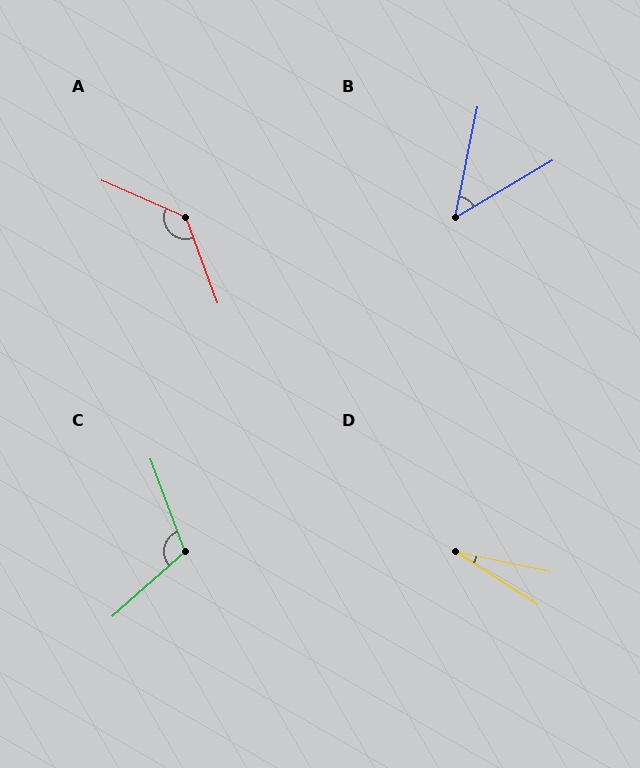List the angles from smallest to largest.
D (21°), B (47°), C (112°), A (134°).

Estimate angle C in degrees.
Approximately 112 degrees.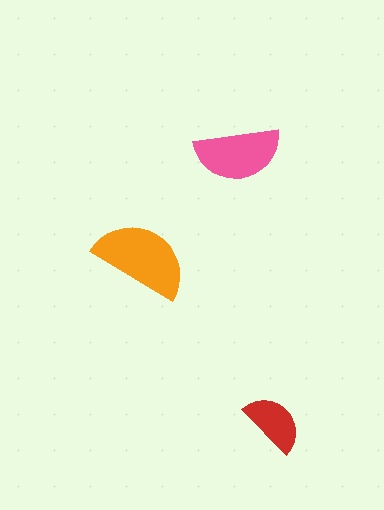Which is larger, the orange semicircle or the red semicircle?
The orange one.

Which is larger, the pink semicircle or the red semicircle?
The pink one.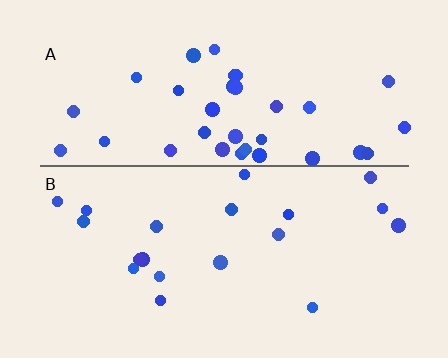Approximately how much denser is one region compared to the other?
Approximately 1.8× — region A over region B.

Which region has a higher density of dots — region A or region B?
A (the top).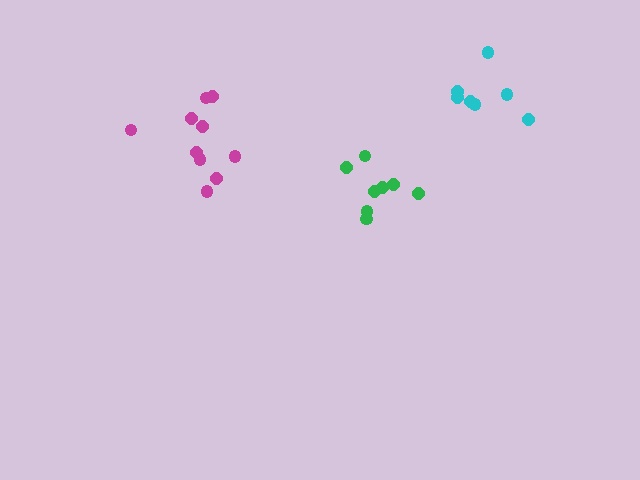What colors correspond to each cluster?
The clusters are colored: magenta, cyan, green.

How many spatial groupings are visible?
There are 3 spatial groupings.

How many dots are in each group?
Group 1: 10 dots, Group 2: 7 dots, Group 3: 8 dots (25 total).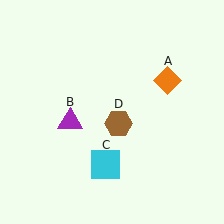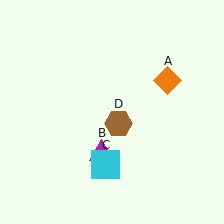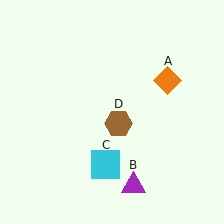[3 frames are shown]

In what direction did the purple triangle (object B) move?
The purple triangle (object B) moved down and to the right.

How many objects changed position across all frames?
1 object changed position: purple triangle (object B).